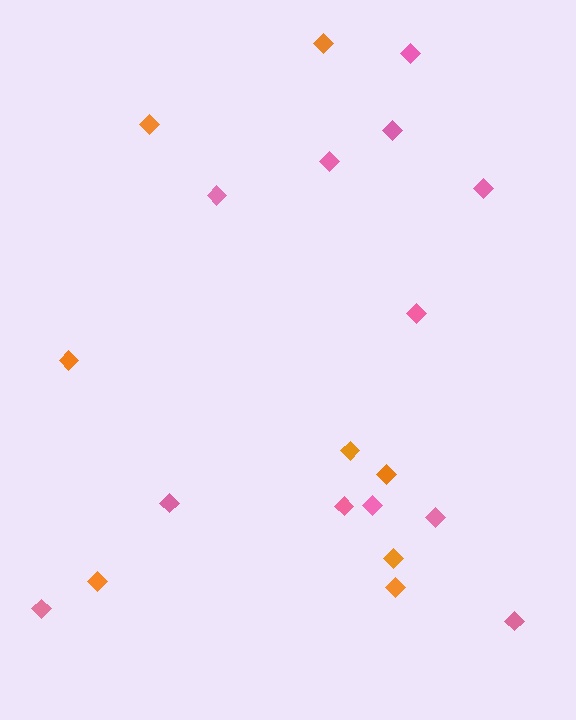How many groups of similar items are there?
There are 2 groups: one group of orange diamonds (8) and one group of pink diamonds (12).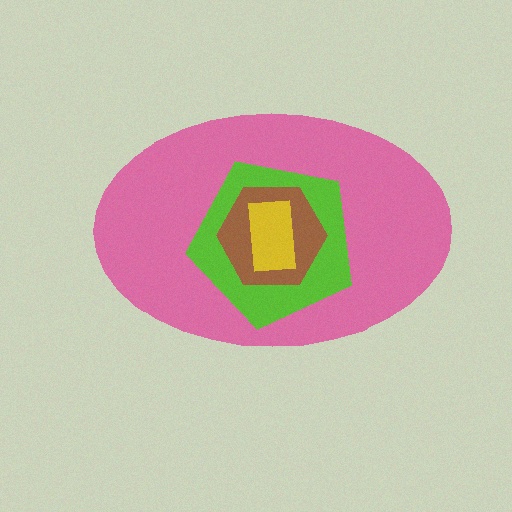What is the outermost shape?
The pink ellipse.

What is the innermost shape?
The yellow rectangle.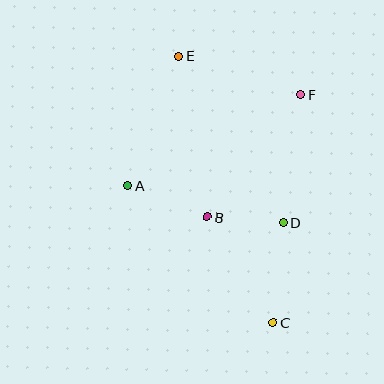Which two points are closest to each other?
Points B and D are closest to each other.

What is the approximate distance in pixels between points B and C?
The distance between B and C is approximately 124 pixels.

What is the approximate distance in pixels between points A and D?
The distance between A and D is approximately 160 pixels.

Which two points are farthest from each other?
Points C and E are farthest from each other.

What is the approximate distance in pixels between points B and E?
The distance between B and E is approximately 164 pixels.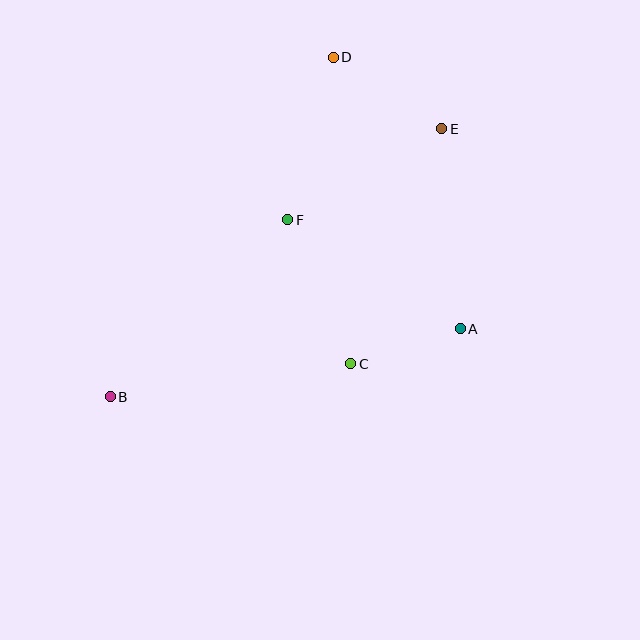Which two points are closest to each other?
Points A and C are closest to each other.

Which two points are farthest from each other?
Points B and E are farthest from each other.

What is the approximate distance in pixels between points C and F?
The distance between C and F is approximately 158 pixels.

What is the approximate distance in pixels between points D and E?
The distance between D and E is approximately 130 pixels.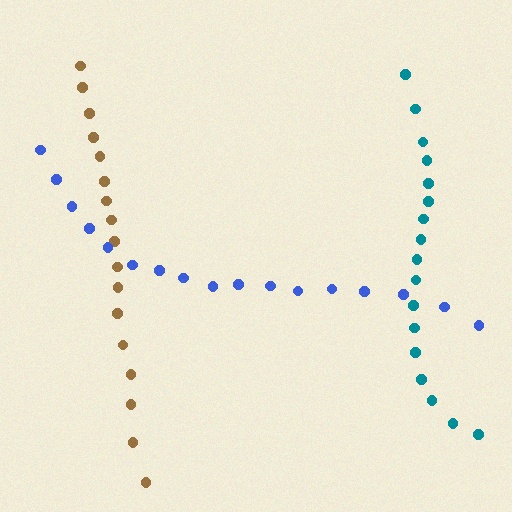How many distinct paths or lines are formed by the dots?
There are 3 distinct paths.